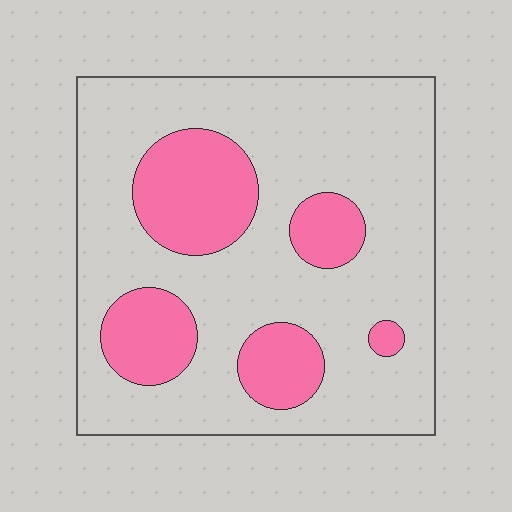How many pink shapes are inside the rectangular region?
5.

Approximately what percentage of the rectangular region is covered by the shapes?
Approximately 25%.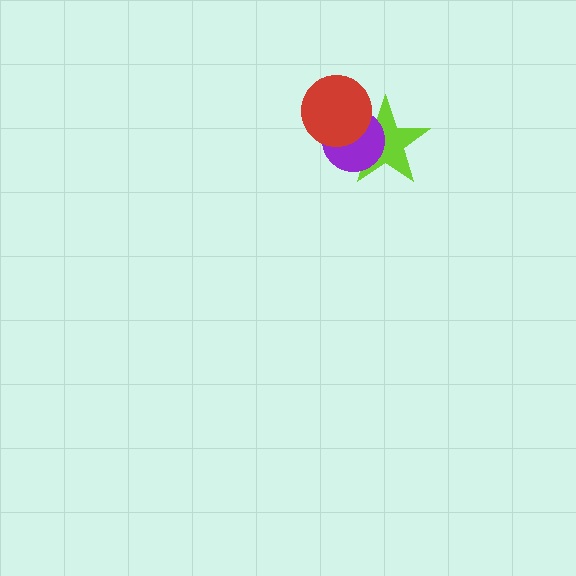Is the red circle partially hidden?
No, no other shape covers it.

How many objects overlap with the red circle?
2 objects overlap with the red circle.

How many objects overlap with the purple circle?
2 objects overlap with the purple circle.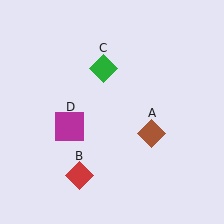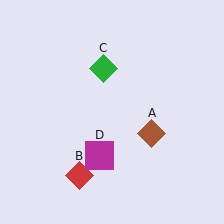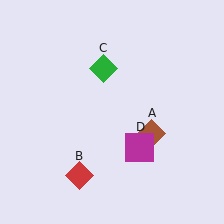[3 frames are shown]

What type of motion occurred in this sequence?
The magenta square (object D) rotated counterclockwise around the center of the scene.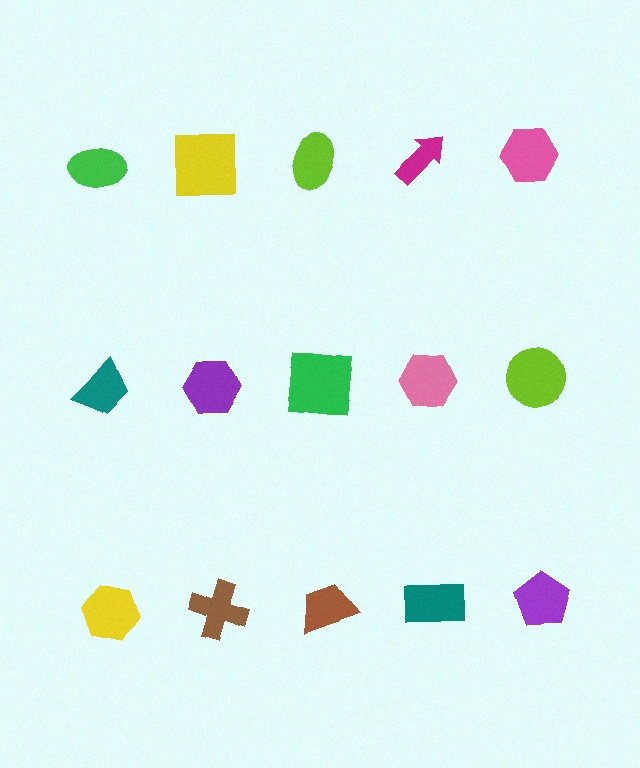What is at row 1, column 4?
A magenta arrow.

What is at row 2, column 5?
A lime circle.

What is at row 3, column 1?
A yellow hexagon.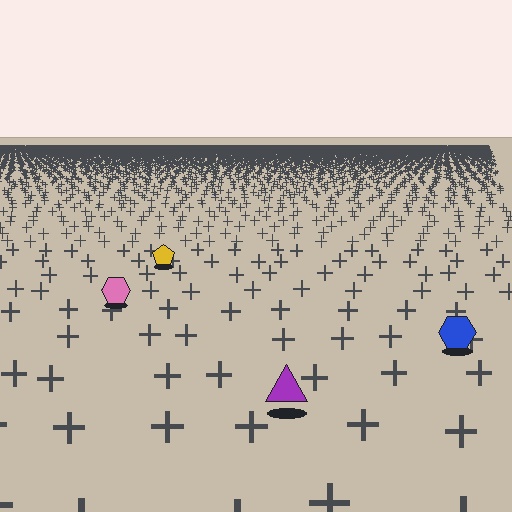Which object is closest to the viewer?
The purple triangle is closest. The texture marks near it are larger and more spread out.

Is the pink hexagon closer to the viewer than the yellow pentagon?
Yes. The pink hexagon is closer — you can tell from the texture gradient: the ground texture is coarser near it.